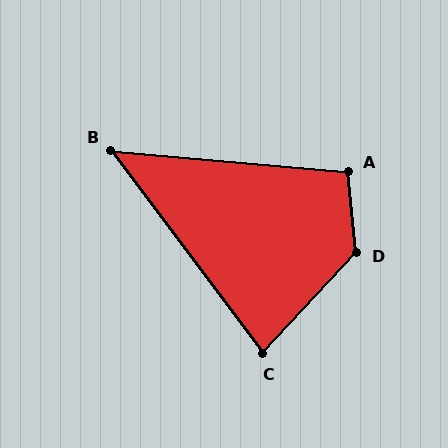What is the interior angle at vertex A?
Approximately 101 degrees (obtuse).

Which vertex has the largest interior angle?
D, at approximately 132 degrees.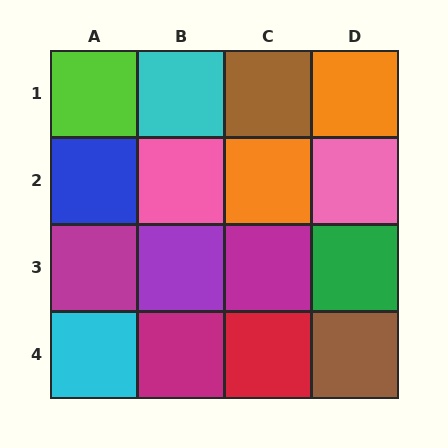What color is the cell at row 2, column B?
Pink.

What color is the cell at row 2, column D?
Pink.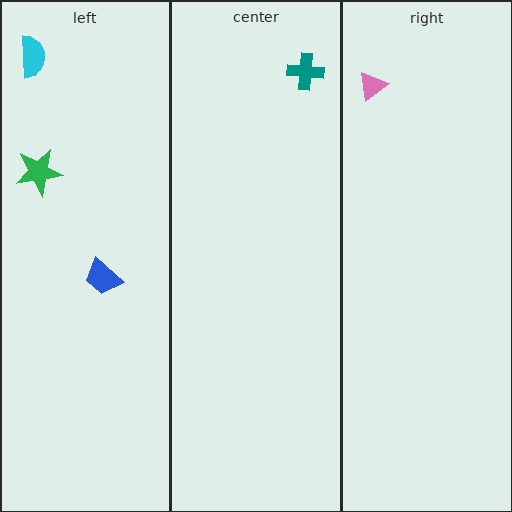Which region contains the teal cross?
The center region.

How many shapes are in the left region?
3.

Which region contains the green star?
The left region.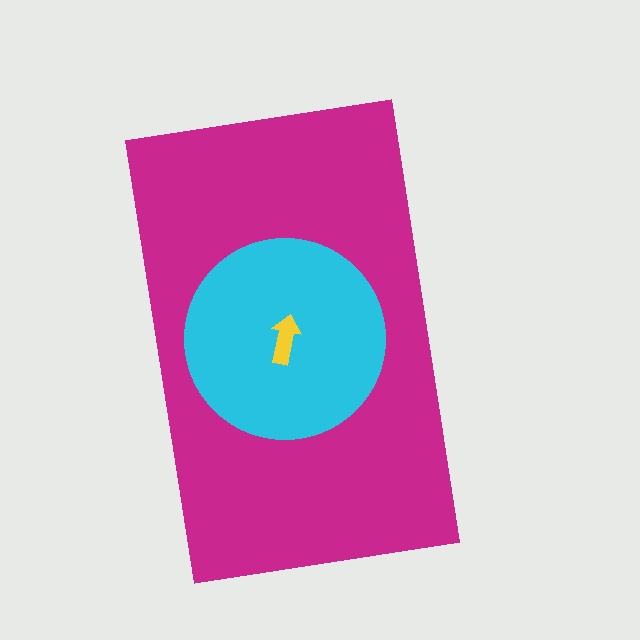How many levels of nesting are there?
3.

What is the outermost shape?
The magenta rectangle.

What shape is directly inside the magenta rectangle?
The cyan circle.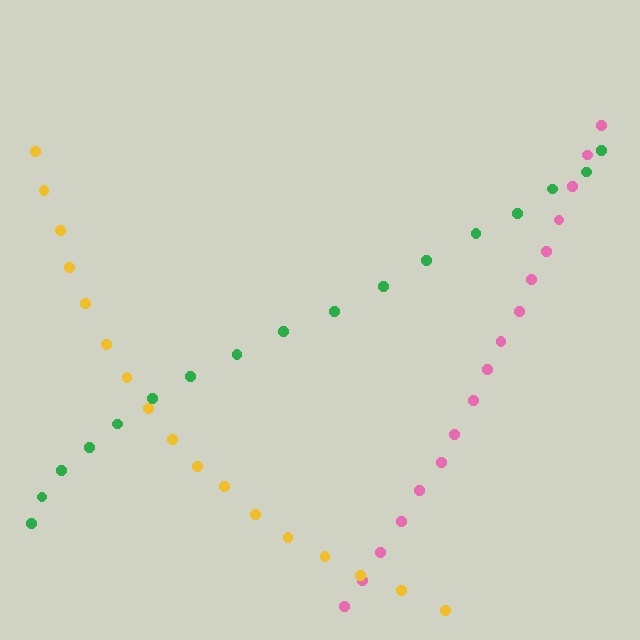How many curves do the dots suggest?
There are 3 distinct paths.